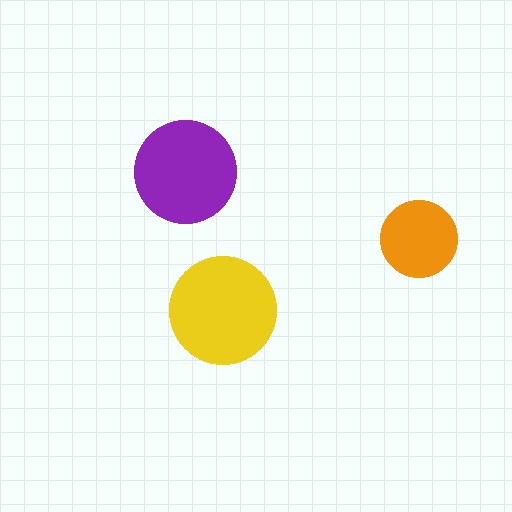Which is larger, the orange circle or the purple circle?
The purple one.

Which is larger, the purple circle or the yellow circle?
The yellow one.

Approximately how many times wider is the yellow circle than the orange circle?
About 1.5 times wider.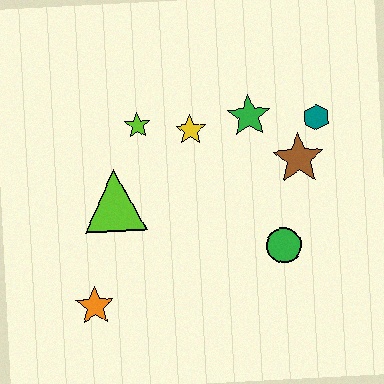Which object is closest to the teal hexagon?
The brown star is closest to the teal hexagon.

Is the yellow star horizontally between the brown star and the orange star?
Yes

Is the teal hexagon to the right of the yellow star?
Yes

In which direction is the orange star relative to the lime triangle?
The orange star is below the lime triangle.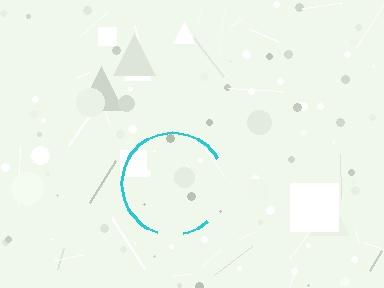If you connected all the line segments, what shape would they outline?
They would outline a circle.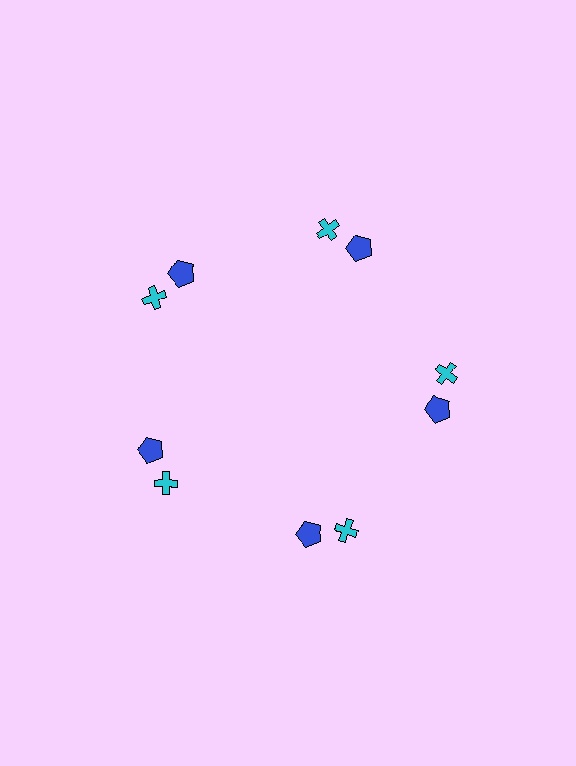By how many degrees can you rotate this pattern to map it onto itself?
The pattern maps onto itself every 72 degrees of rotation.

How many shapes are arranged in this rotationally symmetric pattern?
There are 10 shapes, arranged in 5 groups of 2.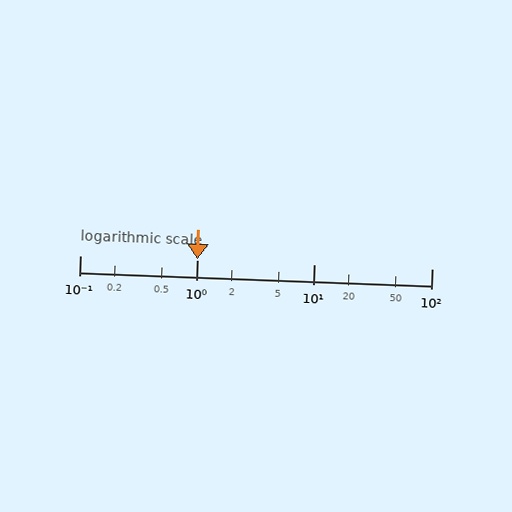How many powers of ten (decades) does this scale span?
The scale spans 3 decades, from 0.1 to 100.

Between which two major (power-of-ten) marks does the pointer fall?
The pointer is between 1 and 10.